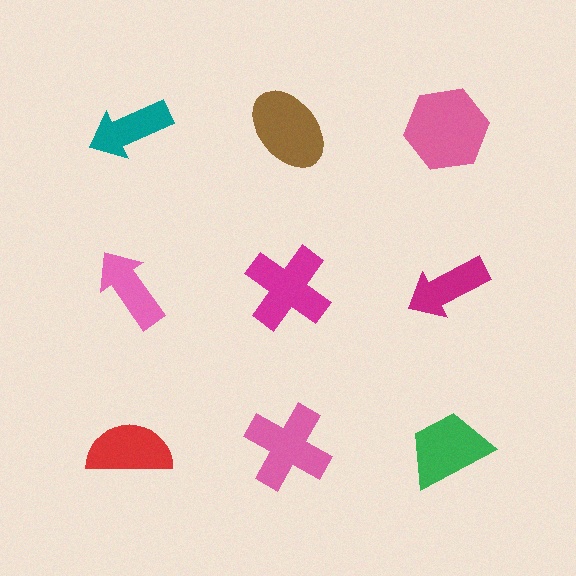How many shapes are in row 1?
3 shapes.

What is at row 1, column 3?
A pink hexagon.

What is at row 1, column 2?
A brown ellipse.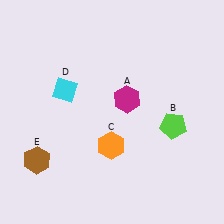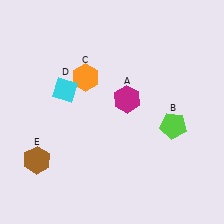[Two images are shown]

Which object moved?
The orange hexagon (C) moved up.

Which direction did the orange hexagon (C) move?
The orange hexagon (C) moved up.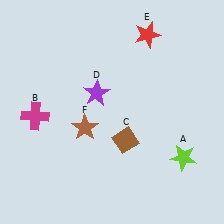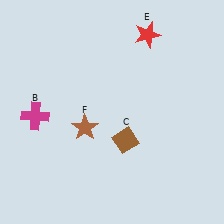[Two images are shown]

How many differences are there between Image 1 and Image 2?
There are 2 differences between the two images.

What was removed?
The lime star (A), the purple star (D) were removed in Image 2.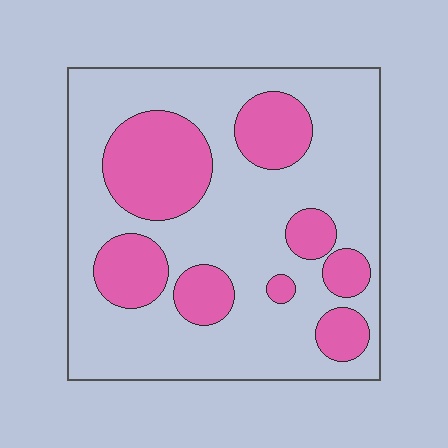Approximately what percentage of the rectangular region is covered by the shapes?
Approximately 30%.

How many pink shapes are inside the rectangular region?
8.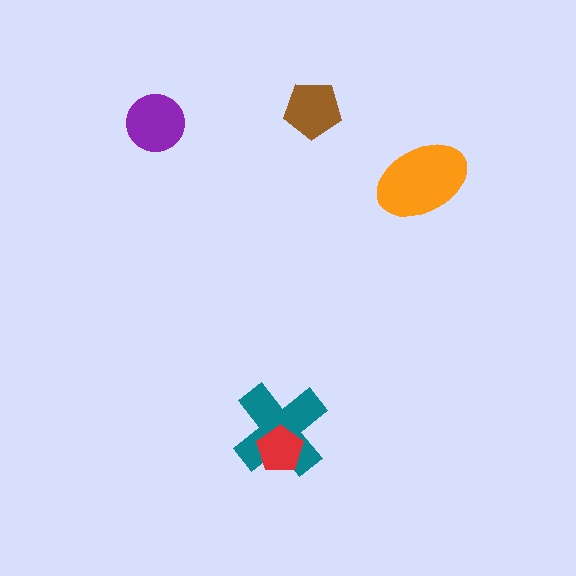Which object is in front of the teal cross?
The red pentagon is in front of the teal cross.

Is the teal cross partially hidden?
Yes, it is partially covered by another shape.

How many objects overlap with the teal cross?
1 object overlaps with the teal cross.